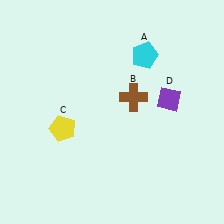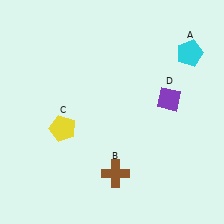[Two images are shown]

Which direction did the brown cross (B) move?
The brown cross (B) moved down.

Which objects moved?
The objects that moved are: the cyan pentagon (A), the brown cross (B).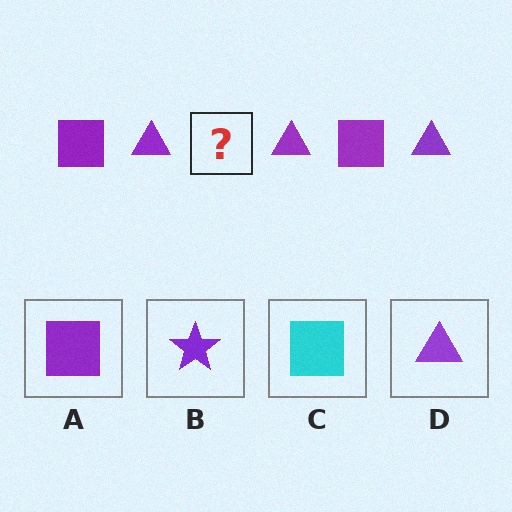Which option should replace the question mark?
Option A.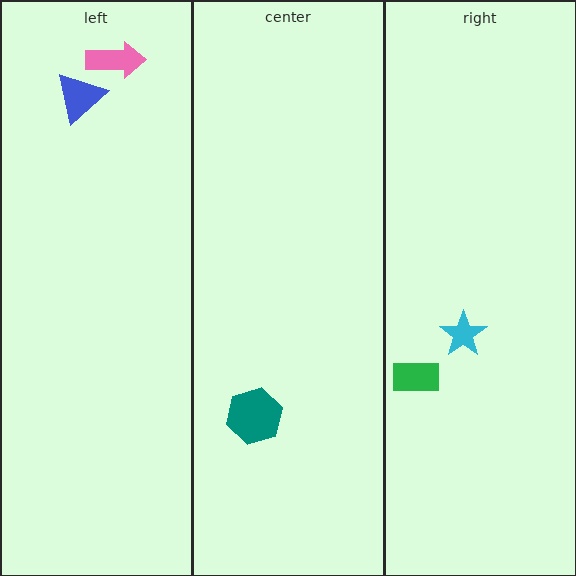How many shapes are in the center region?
1.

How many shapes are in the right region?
2.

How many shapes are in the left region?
2.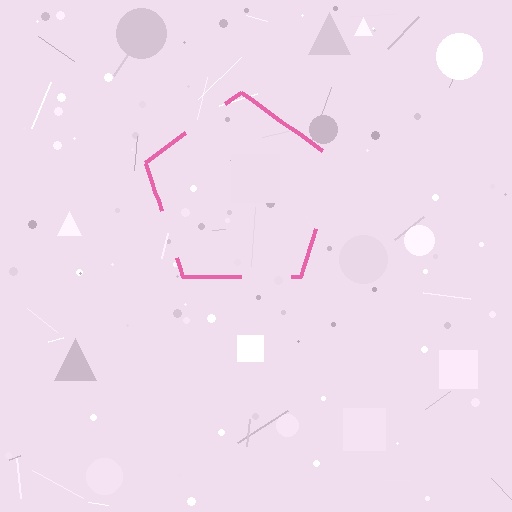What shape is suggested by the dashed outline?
The dashed outline suggests a pentagon.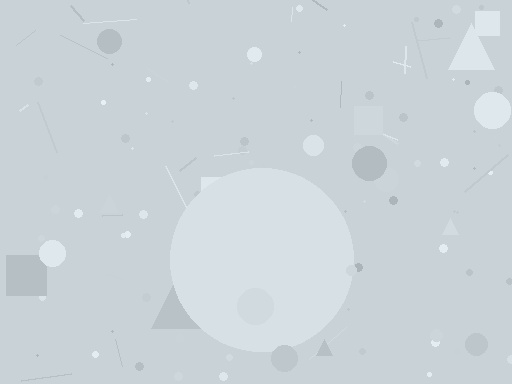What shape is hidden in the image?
A circle is hidden in the image.